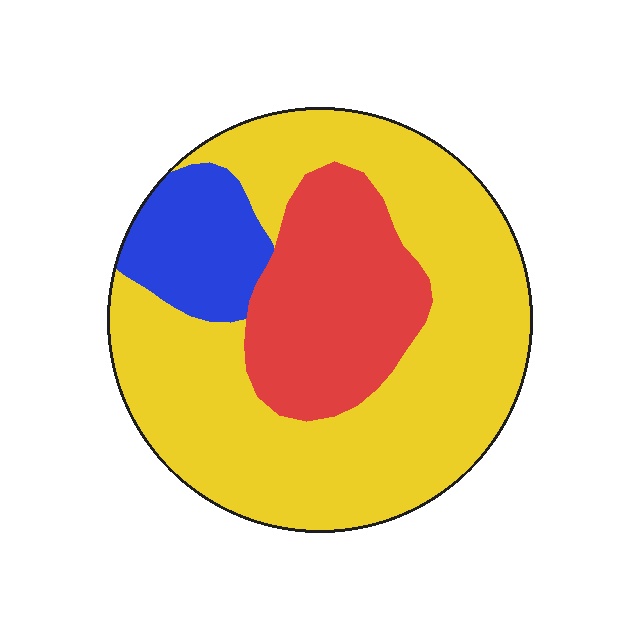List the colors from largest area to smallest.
From largest to smallest: yellow, red, blue.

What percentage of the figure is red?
Red takes up less than a quarter of the figure.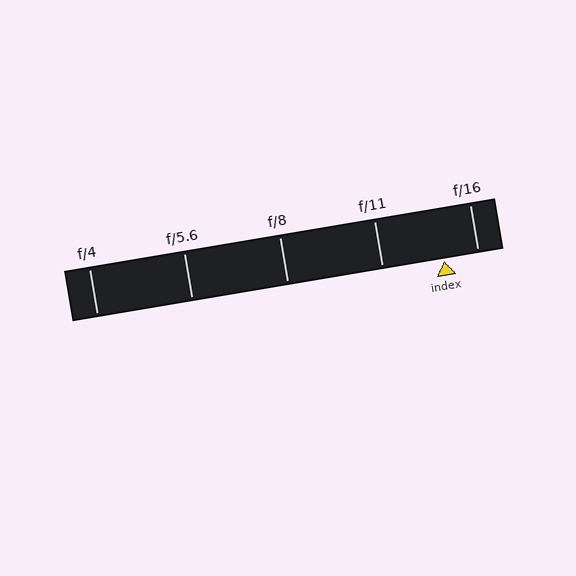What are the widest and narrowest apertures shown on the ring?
The widest aperture shown is f/4 and the narrowest is f/16.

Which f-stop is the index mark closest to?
The index mark is closest to f/16.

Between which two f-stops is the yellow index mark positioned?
The index mark is between f/11 and f/16.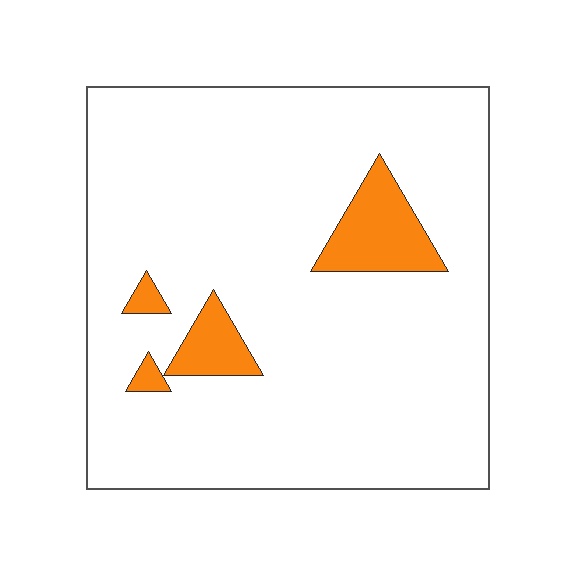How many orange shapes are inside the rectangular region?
4.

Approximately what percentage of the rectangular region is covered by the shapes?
Approximately 10%.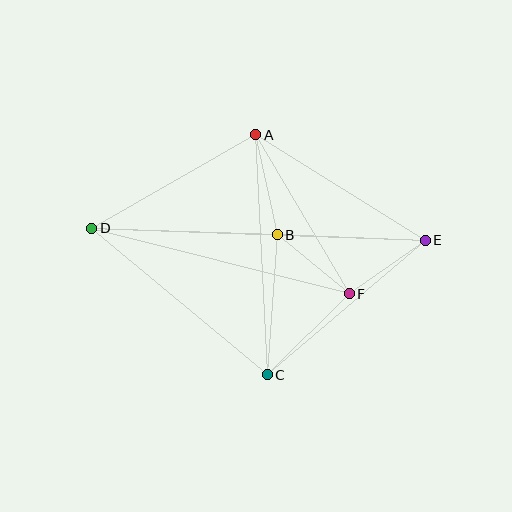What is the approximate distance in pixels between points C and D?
The distance between C and D is approximately 229 pixels.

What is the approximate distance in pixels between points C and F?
The distance between C and F is approximately 116 pixels.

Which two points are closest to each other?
Points E and F are closest to each other.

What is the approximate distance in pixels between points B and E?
The distance between B and E is approximately 148 pixels.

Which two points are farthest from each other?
Points D and E are farthest from each other.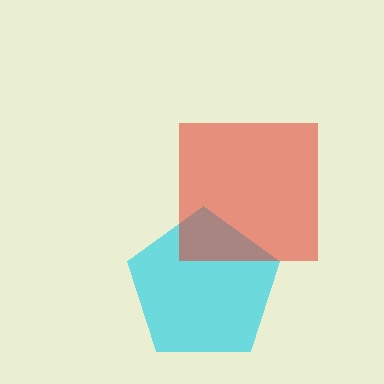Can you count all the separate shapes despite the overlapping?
Yes, there are 2 separate shapes.